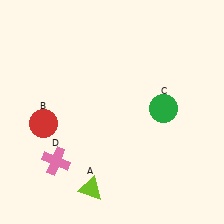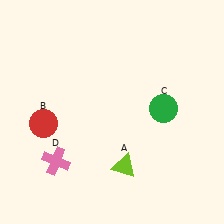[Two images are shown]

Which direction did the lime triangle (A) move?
The lime triangle (A) moved right.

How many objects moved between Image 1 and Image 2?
1 object moved between the two images.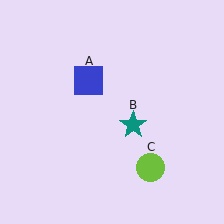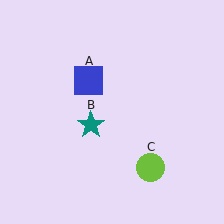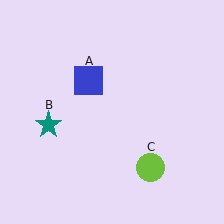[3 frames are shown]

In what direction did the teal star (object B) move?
The teal star (object B) moved left.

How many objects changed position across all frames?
1 object changed position: teal star (object B).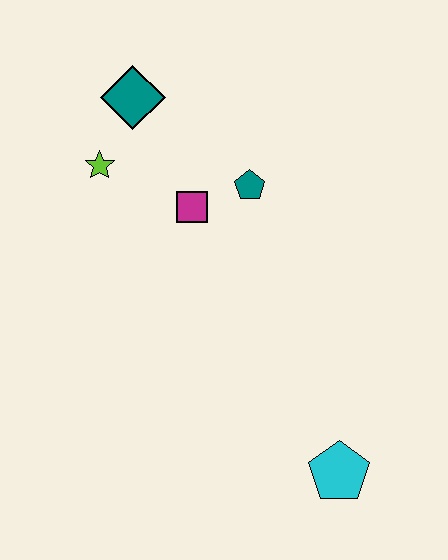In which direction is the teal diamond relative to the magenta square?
The teal diamond is above the magenta square.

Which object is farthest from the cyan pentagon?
The teal diamond is farthest from the cyan pentagon.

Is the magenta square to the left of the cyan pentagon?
Yes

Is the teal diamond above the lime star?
Yes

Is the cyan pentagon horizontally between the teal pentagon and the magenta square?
No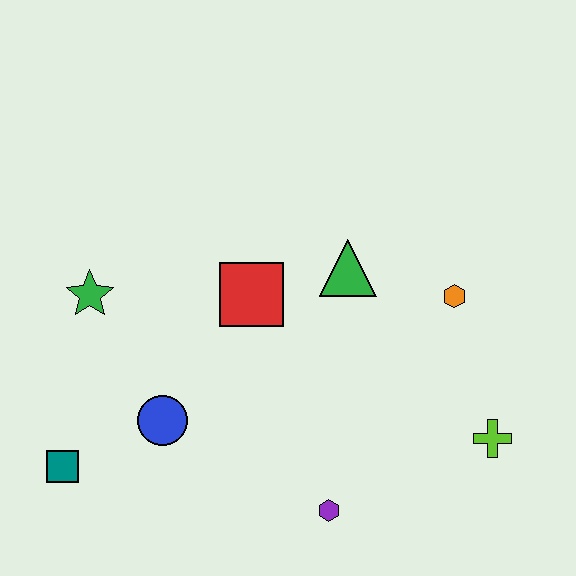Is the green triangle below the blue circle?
No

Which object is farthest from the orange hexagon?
The teal square is farthest from the orange hexagon.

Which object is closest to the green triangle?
The red square is closest to the green triangle.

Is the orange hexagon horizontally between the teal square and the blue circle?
No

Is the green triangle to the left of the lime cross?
Yes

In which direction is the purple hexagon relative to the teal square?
The purple hexagon is to the right of the teal square.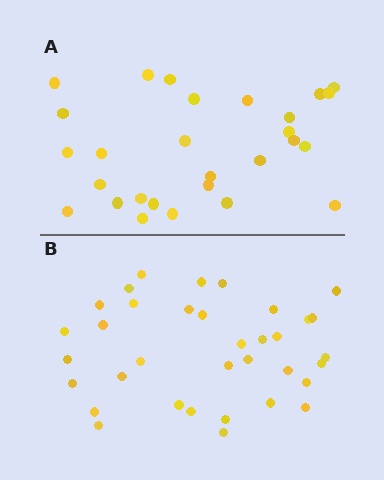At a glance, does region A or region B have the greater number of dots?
Region B (the bottom region) has more dots.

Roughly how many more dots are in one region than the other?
Region B has roughly 8 or so more dots than region A.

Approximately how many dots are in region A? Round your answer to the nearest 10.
About 30 dots. (The exact count is 28, which rounds to 30.)